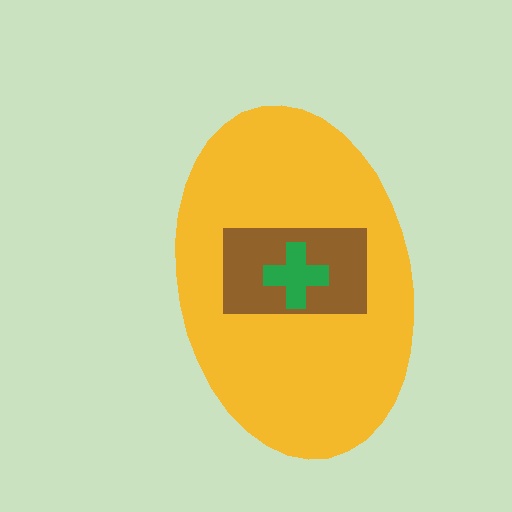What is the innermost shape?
The green cross.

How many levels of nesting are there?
3.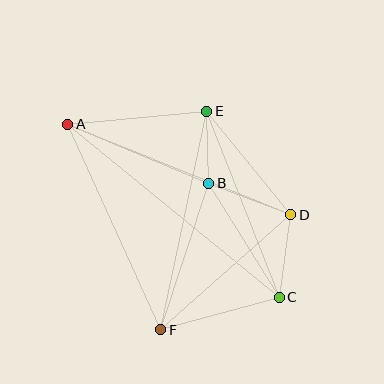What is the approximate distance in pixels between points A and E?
The distance between A and E is approximately 140 pixels.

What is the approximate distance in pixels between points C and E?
The distance between C and E is approximately 200 pixels.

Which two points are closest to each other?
Points B and E are closest to each other.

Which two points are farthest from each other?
Points A and C are farthest from each other.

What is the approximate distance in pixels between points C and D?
The distance between C and D is approximately 83 pixels.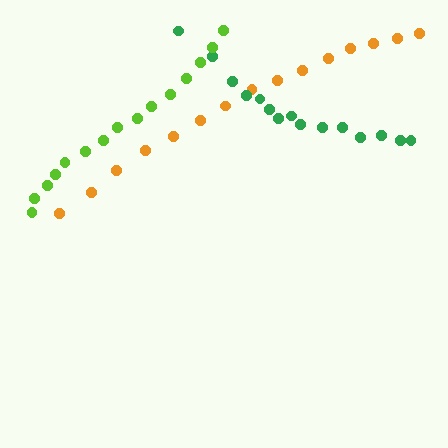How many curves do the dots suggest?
There are 3 distinct paths.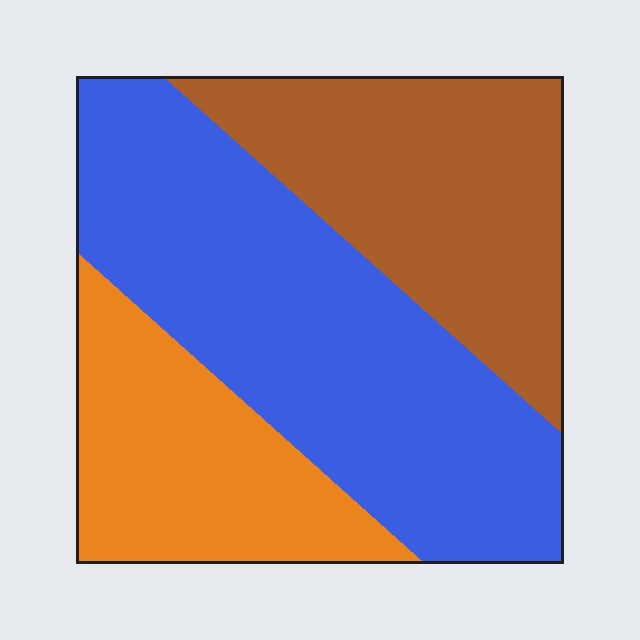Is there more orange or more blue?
Blue.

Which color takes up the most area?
Blue, at roughly 45%.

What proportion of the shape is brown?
Brown takes up between a sixth and a third of the shape.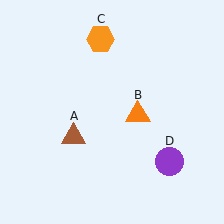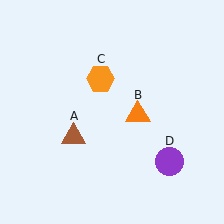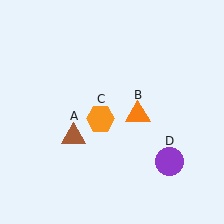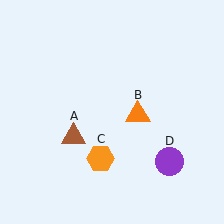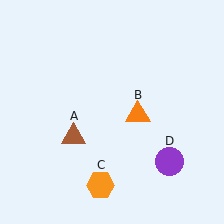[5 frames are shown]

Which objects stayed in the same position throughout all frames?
Brown triangle (object A) and orange triangle (object B) and purple circle (object D) remained stationary.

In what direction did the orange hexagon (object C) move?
The orange hexagon (object C) moved down.